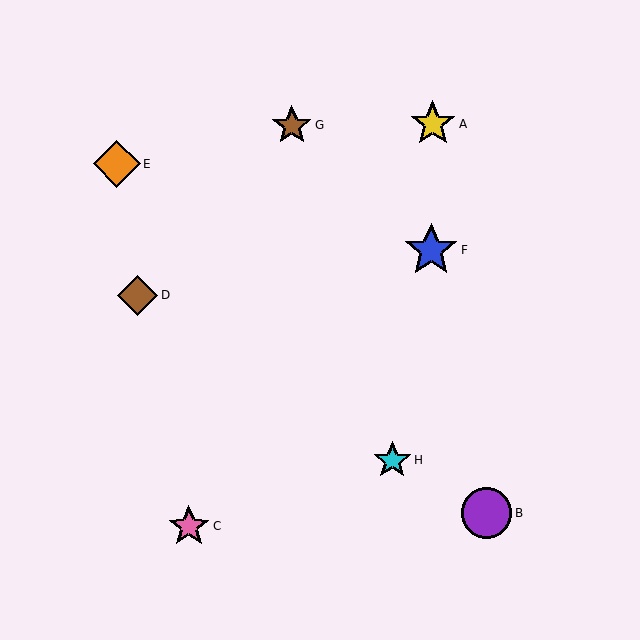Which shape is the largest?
The blue star (labeled F) is the largest.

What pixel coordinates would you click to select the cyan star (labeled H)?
Click at (392, 460) to select the cyan star H.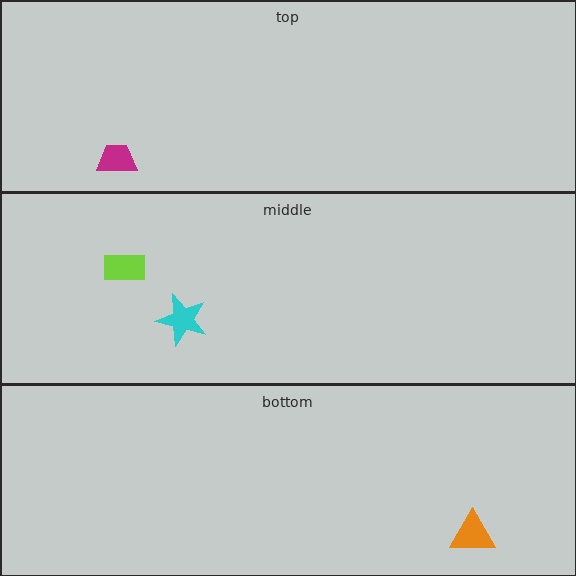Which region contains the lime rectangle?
The middle region.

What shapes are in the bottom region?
The orange triangle.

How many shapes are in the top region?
1.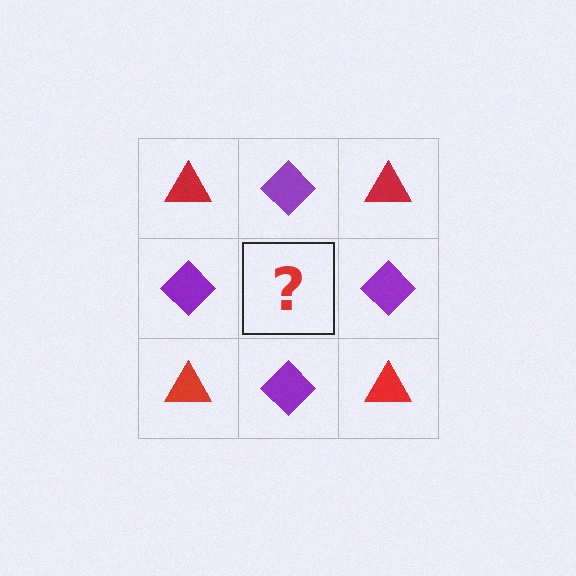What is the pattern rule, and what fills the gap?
The rule is that it alternates red triangle and purple diamond in a checkerboard pattern. The gap should be filled with a red triangle.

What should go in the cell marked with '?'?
The missing cell should contain a red triangle.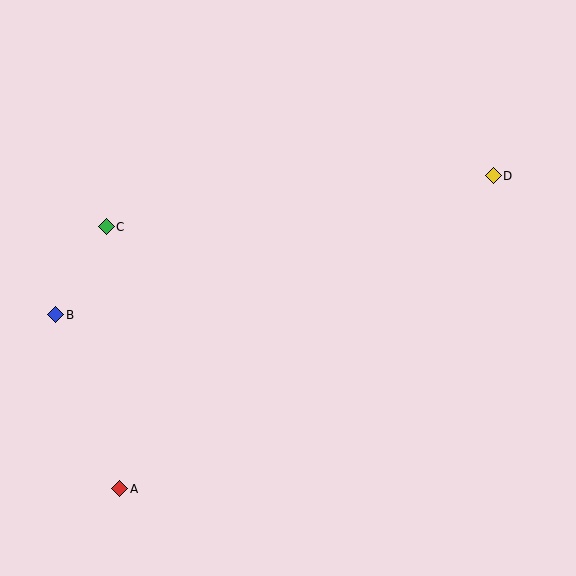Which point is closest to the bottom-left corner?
Point A is closest to the bottom-left corner.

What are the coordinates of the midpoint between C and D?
The midpoint between C and D is at (300, 201).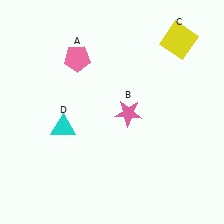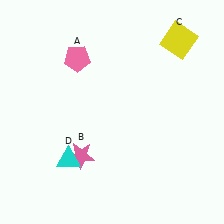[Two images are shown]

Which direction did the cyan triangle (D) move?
The cyan triangle (D) moved down.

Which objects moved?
The objects that moved are: the pink star (B), the cyan triangle (D).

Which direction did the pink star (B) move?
The pink star (B) moved left.